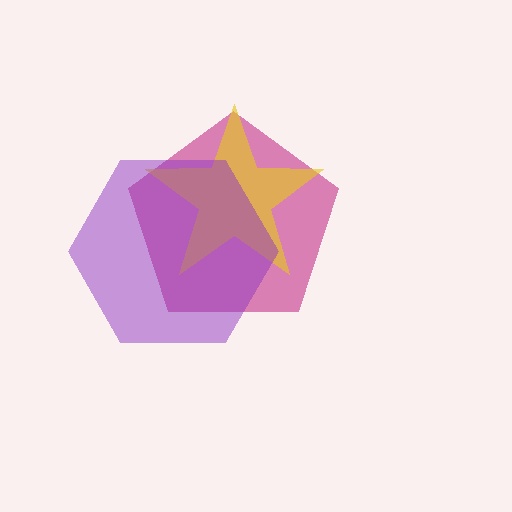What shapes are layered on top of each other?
The layered shapes are: a magenta pentagon, a yellow star, a purple hexagon.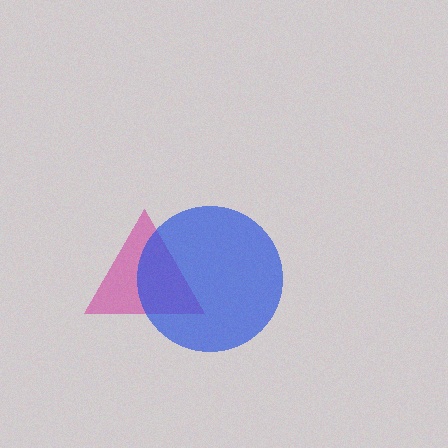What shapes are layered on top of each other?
The layered shapes are: a magenta triangle, a blue circle.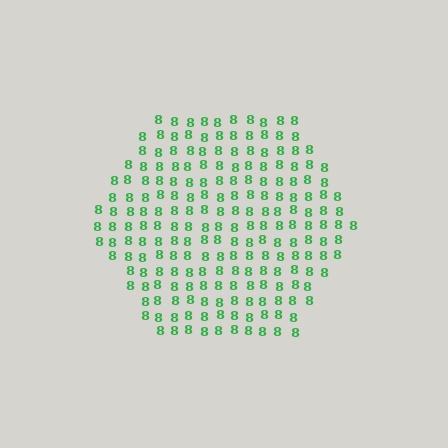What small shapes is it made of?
It is made of small digit 8's.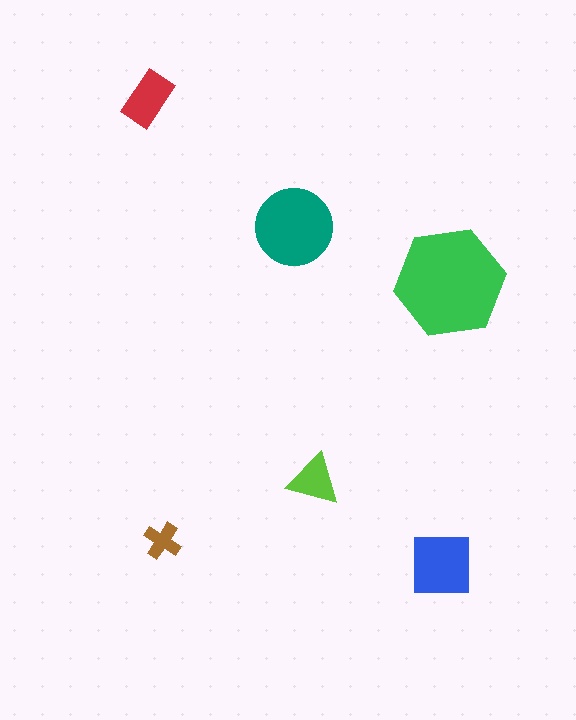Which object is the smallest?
The brown cross.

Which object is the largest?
The green hexagon.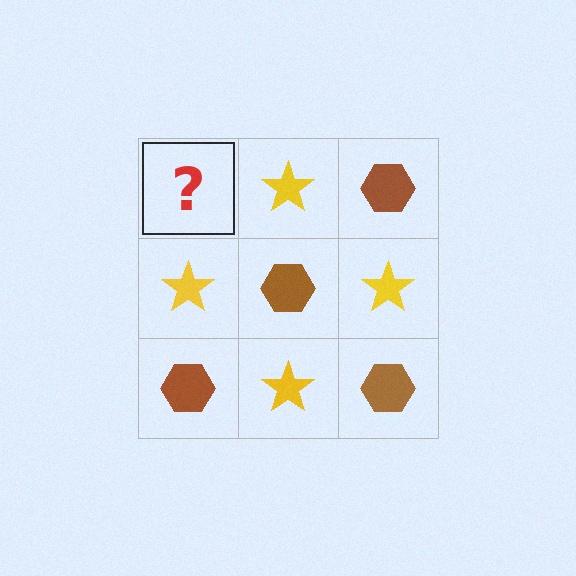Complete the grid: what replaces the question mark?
The question mark should be replaced with a brown hexagon.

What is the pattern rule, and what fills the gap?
The rule is that it alternates brown hexagon and yellow star in a checkerboard pattern. The gap should be filled with a brown hexagon.